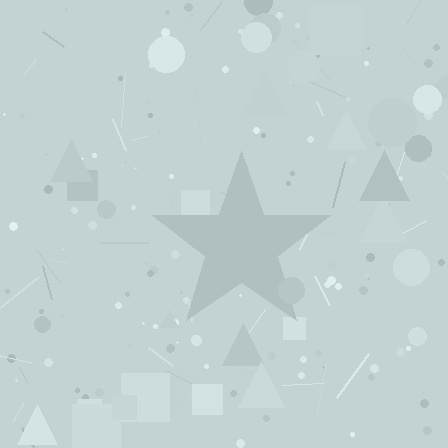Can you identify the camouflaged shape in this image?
The camouflaged shape is a star.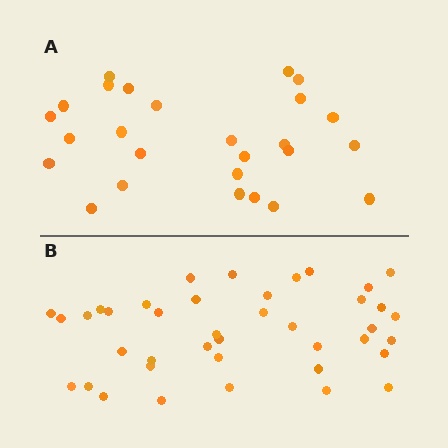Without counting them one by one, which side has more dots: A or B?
Region B (the bottom region) has more dots.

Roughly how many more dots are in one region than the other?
Region B has approximately 15 more dots than region A.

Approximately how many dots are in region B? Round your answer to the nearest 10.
About 40 dots.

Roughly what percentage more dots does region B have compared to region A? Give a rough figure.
About 55% more.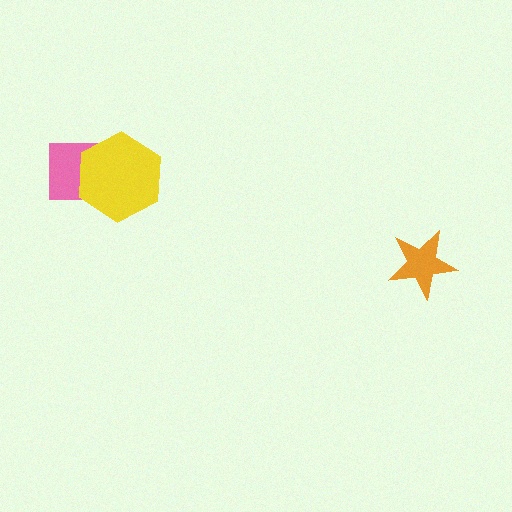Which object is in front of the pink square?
The yellow hexagon is in front of the pink square.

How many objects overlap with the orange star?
0 objects overlap with the orange star.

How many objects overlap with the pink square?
1 object overlaps with the pink square.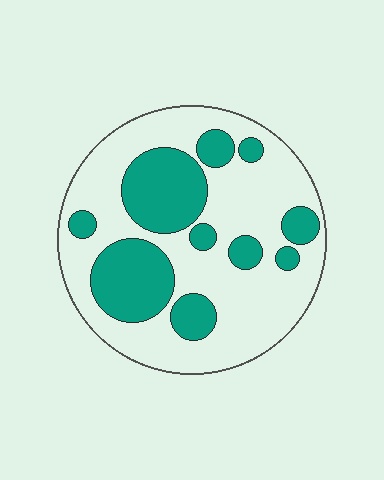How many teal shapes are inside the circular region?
10.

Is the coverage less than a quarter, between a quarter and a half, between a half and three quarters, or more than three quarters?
Between a quarter and a half.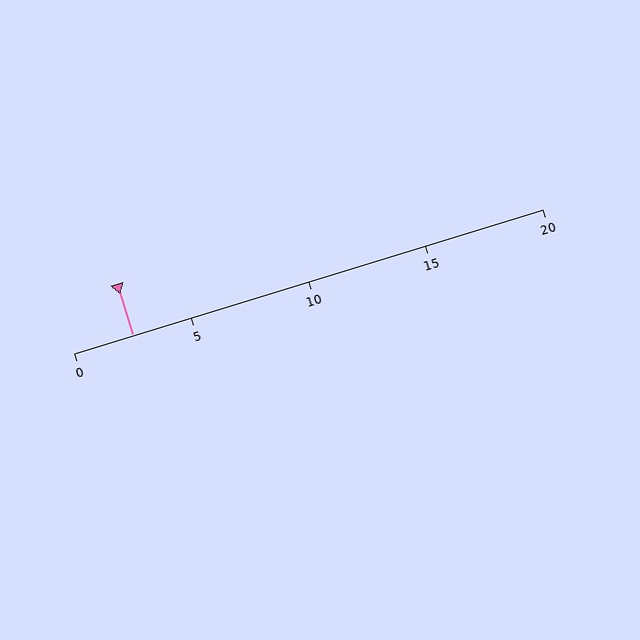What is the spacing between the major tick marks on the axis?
The major ticks are spaced 5 apart.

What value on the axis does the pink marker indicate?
The marker indicates approximately 2.5.